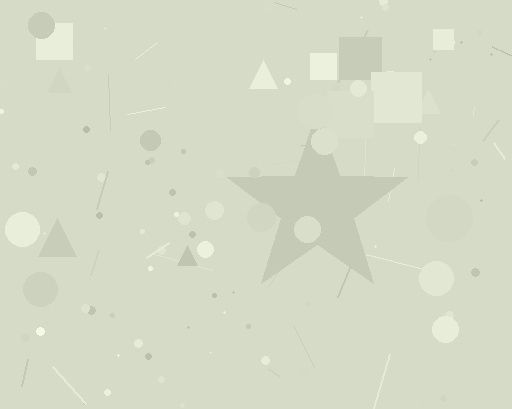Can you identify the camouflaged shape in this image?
The camouflaged shape is a star.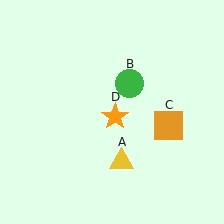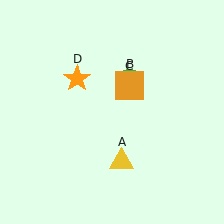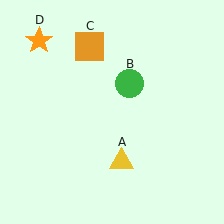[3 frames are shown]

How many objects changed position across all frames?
2 objects changed position: orange square (object C), orange star (object D).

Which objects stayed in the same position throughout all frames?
Yellow triangle (object A) and green circle (object B) remained stationary.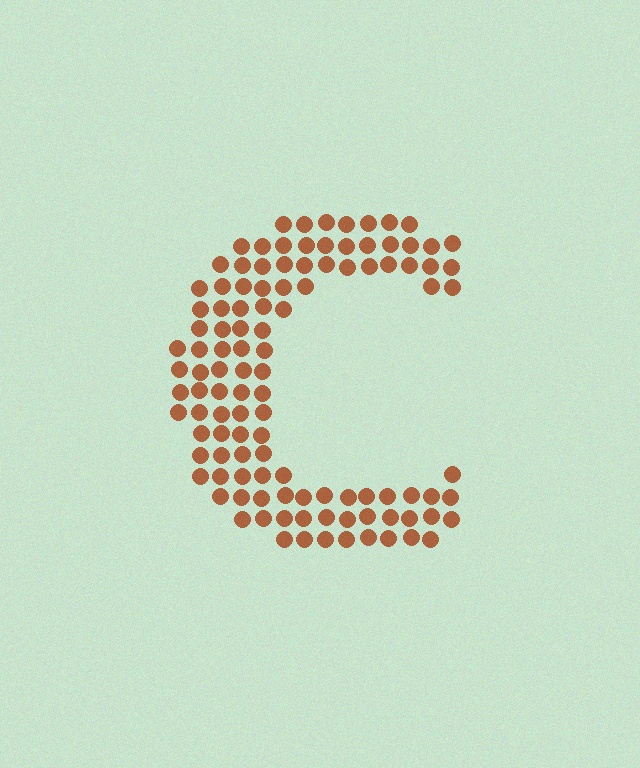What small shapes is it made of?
It is made of small circles.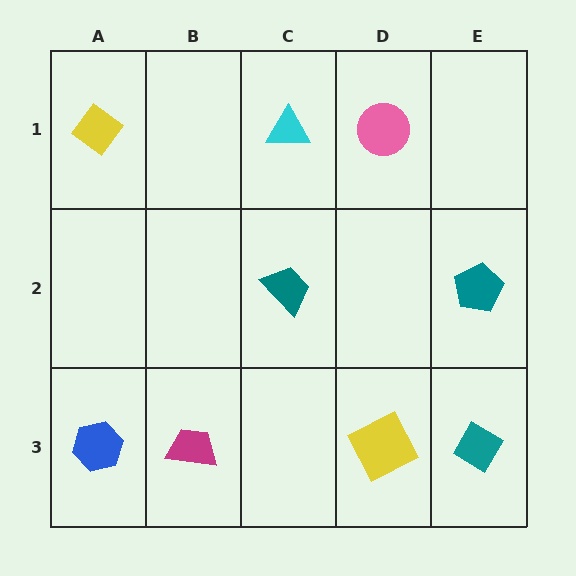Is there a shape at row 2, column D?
No, that cell is empty.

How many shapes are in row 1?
3 shapes.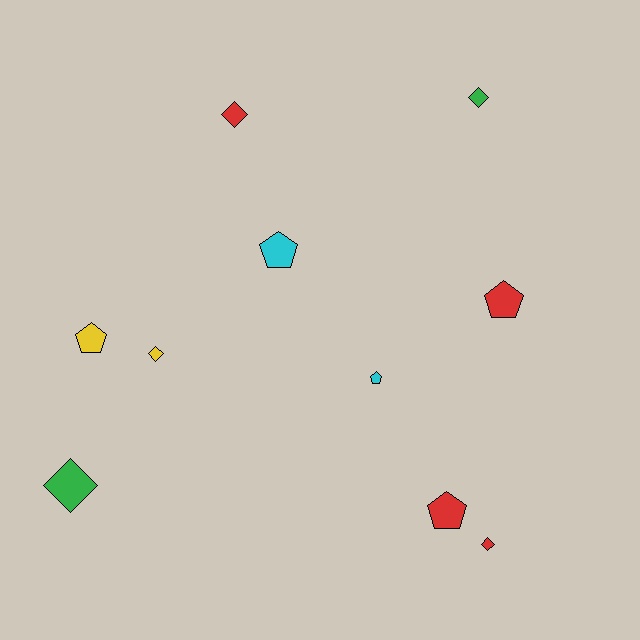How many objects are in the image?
There are 10 objects.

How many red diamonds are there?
There are 2 red diamonds.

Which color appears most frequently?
Red, with 4 objects.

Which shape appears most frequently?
Diamond, with 5 objects.